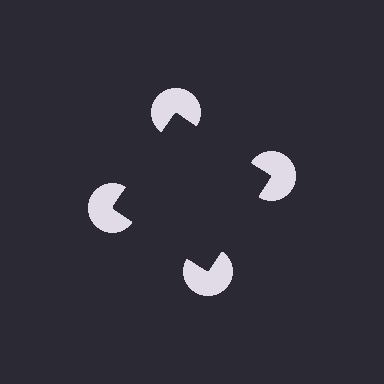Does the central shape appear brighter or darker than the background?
It typically appears slightly darker than the background, even though no actual brightness change is drawn.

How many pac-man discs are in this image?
There are 4 — one at each vertex of the illusory square.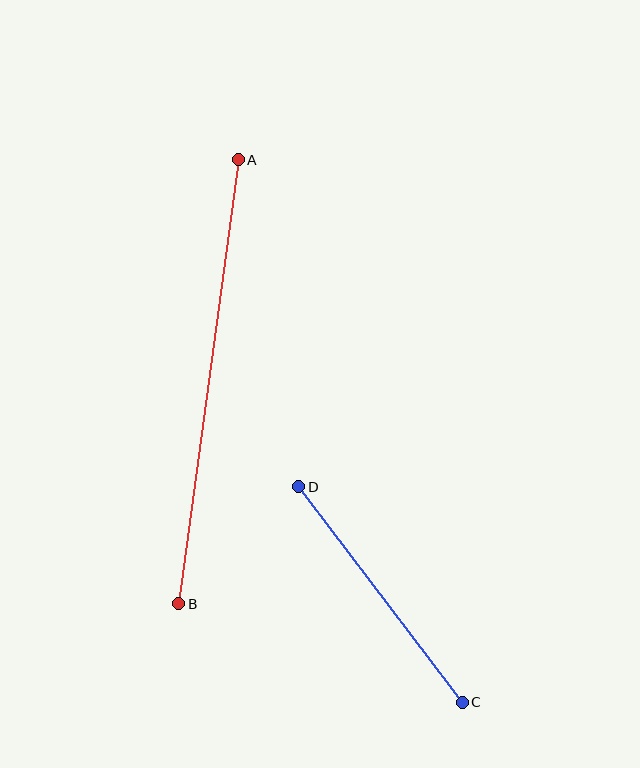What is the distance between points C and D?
The distance is approximately 271 pixels.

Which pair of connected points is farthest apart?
Points A and B are farthest apart.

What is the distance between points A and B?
The distance is approximately 448 pixels.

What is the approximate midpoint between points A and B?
The midpoint is at approximately (208, 382) pixels.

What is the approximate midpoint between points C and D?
The midpoint is at approximately (381, 595) pixels.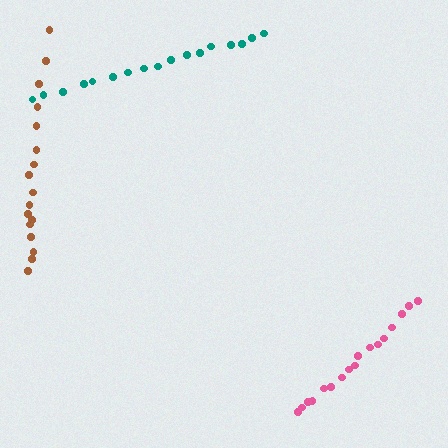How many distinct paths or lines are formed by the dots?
There are 3 distinct paths.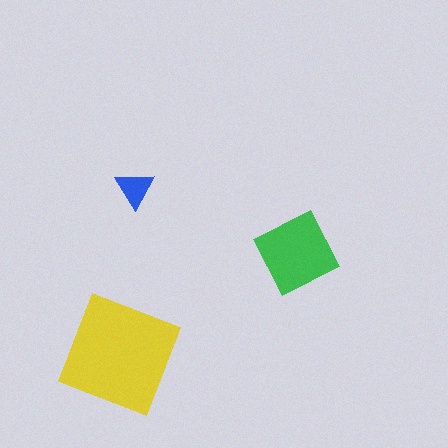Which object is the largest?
The yellow square.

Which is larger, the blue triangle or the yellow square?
The yellow square.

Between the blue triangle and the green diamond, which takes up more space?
The green diamond.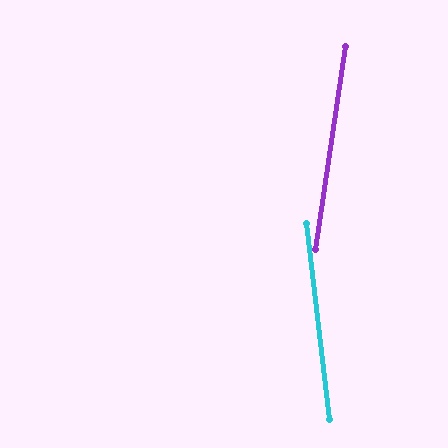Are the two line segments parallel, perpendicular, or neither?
Neither parallel nor perpendicular — they differ by about 15°.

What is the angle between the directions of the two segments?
Approximately 15 degrees.